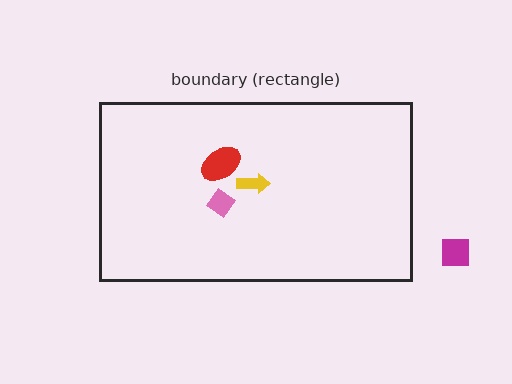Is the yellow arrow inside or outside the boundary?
Inside.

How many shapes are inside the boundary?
3 inside, 1 outside.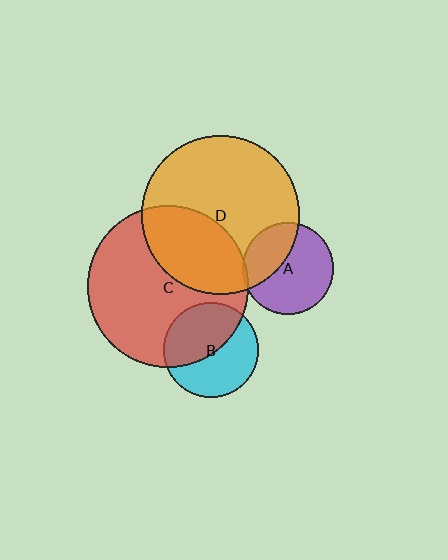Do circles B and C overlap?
Yes.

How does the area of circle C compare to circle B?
Approximately 2.9 times.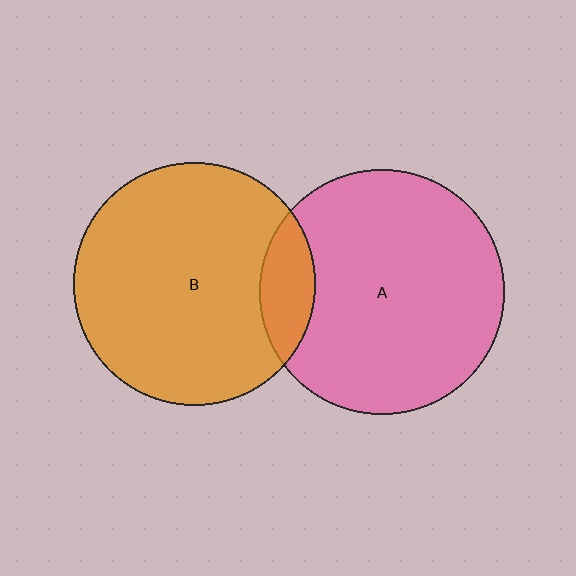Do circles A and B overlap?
Yes.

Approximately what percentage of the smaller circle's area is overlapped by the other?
Approximately 15%.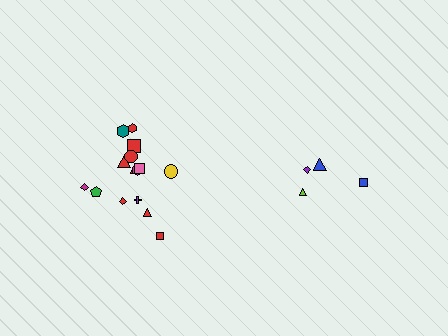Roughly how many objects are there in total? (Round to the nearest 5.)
Roughly 20 objects in total.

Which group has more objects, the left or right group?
The left group.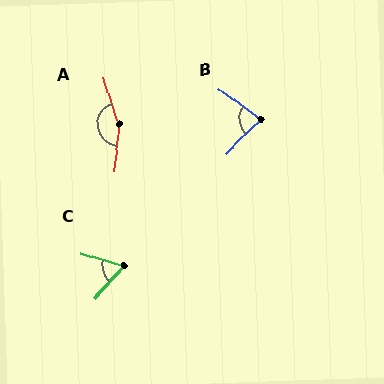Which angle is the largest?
A, at approximately 156 degrees.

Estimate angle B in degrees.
Approximately 80 degrees.